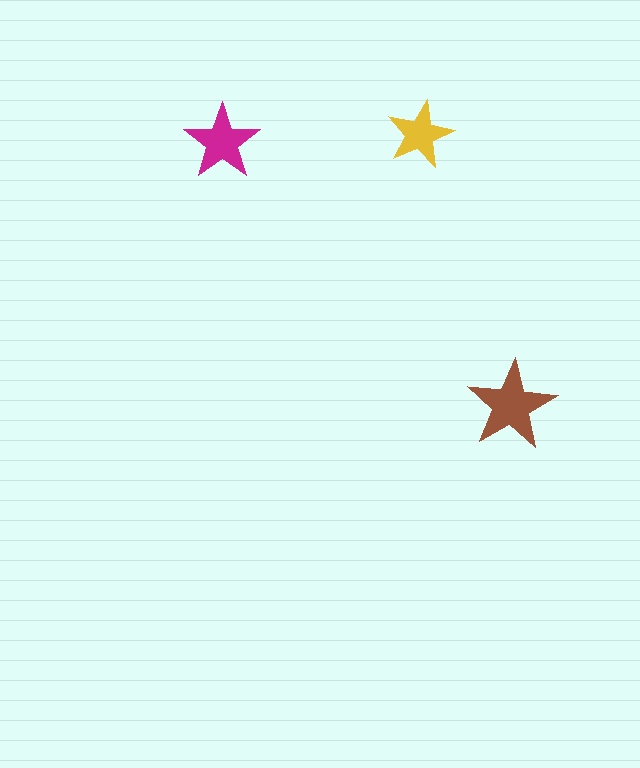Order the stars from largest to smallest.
the brown one, the magenta one, the yellow one.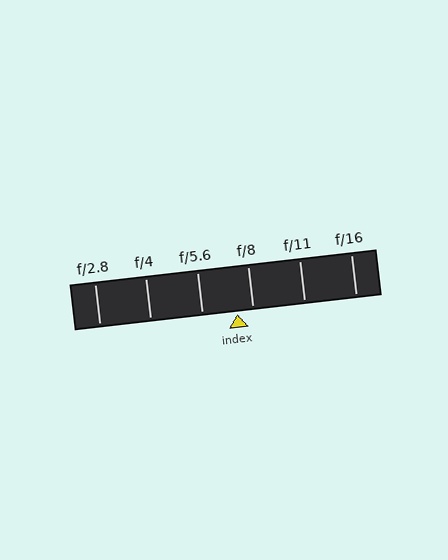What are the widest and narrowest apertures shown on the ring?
The widest aperture shown is f/2.8 and the narrowest is f/16.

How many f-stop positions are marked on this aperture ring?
There are 6 f-stop positions marked.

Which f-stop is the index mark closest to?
The index mark is closest to f/8.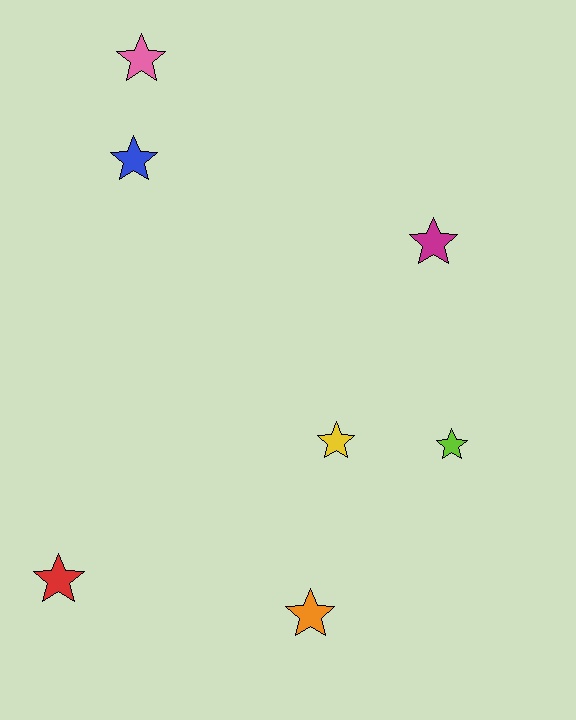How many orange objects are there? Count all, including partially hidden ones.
There is 1 orange object.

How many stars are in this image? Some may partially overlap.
There are 7 stars.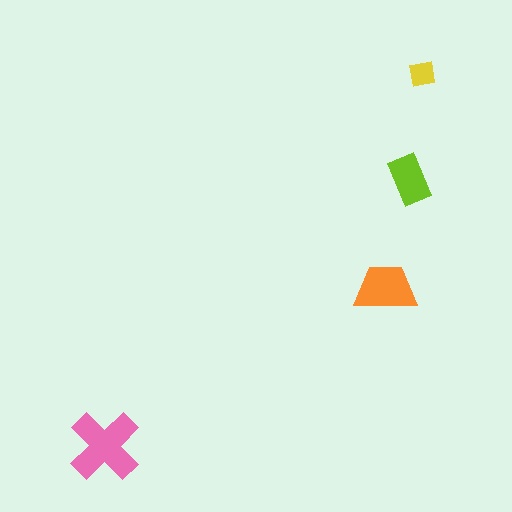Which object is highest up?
The yellow square is topmost.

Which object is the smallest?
The yellow square.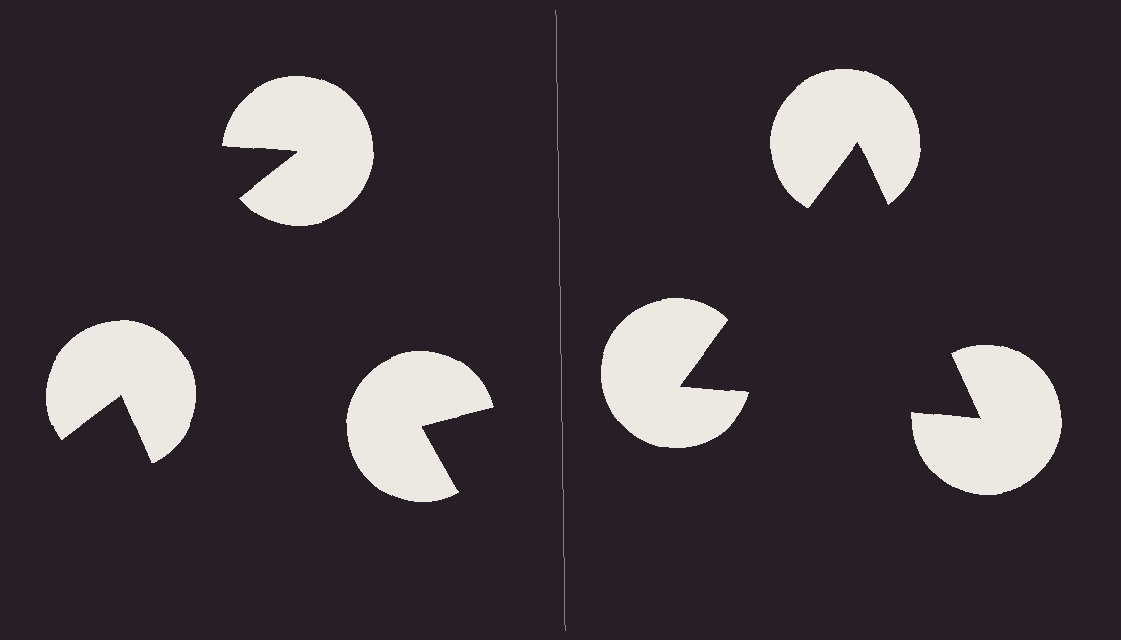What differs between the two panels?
The pac-man discs are positioned identically on both sides; only the wedge orientations differ. On the right they align to a triangle; on the left they are misaligned.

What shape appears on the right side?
An illusory triangle.